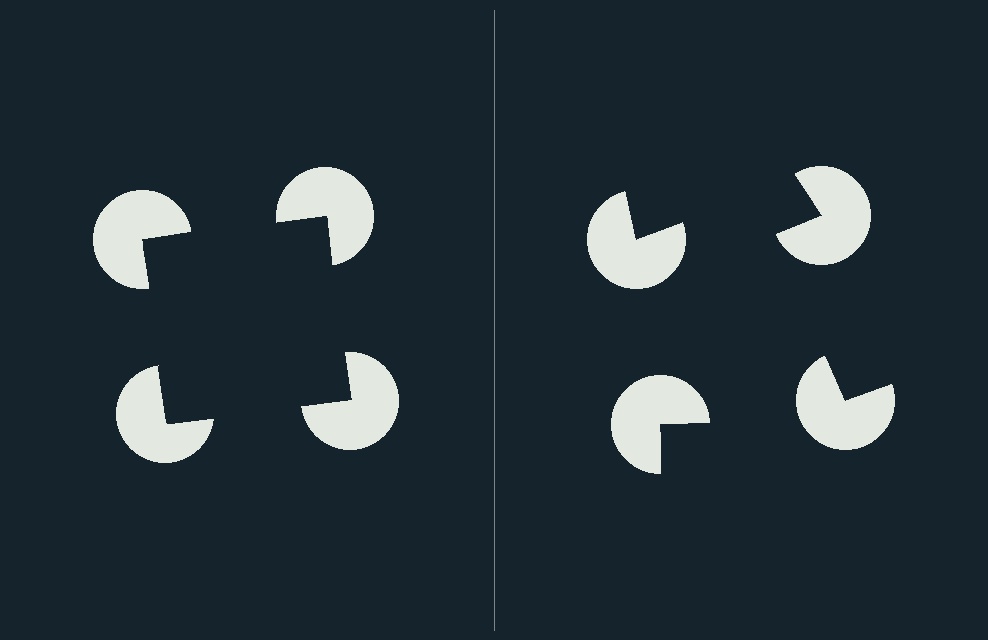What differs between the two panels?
The pac-man discs are positioned identically on both sides; only the wedge orientations differ. On the left they align to a square; on the right they are misaligned.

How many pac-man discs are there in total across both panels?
8 — 4 on each side.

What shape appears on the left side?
An illusory square.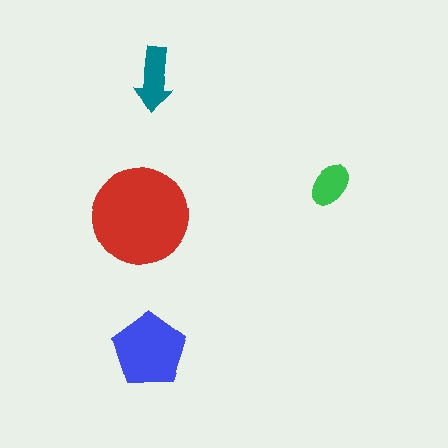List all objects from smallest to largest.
The green ellipse, the teal arrow, the blue pentagon, the red circle.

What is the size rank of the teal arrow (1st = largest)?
3rd.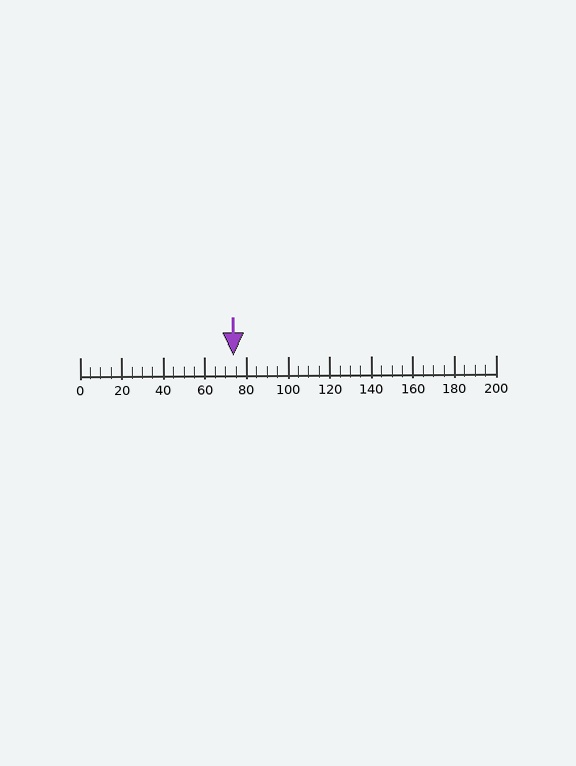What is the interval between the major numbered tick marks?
The major tick marks are spaced 20 units apart.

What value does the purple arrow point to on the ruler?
The purple arrow points to approximately 74.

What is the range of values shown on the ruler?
The ruler shows values from 0 to 200.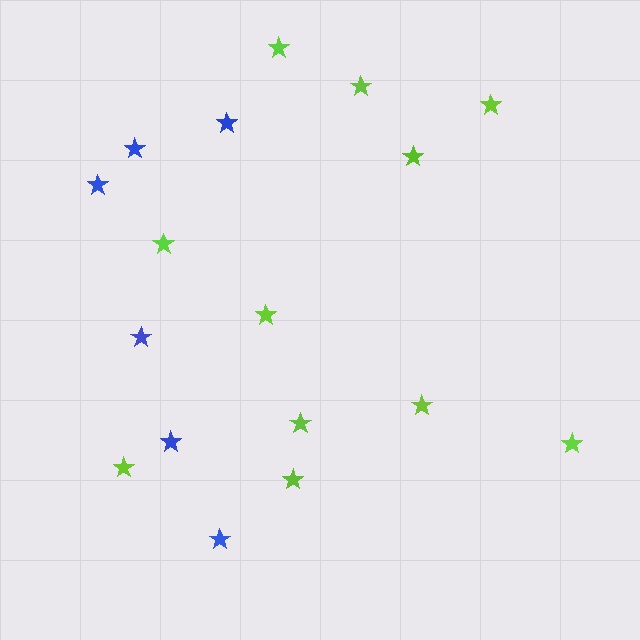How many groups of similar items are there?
There are 2 groups: one group of lime stars (11) and one group of blue stars (6).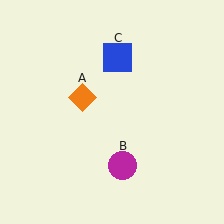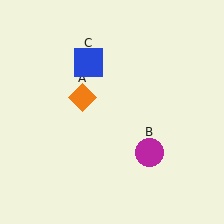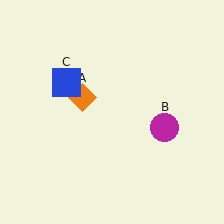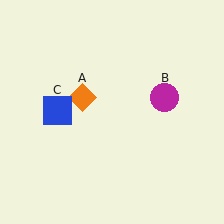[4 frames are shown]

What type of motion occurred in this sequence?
The magenta circle (object B), blue square (object C) rotated counterclockwise around the center of the scene.